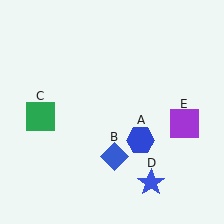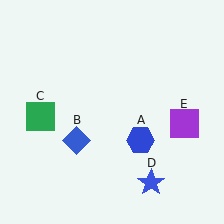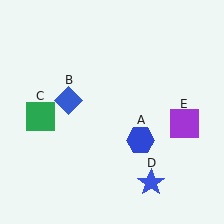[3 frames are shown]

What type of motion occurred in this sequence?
The blue diamond (object B) rotated clockwise around the center of the scene.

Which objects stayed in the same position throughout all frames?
Blue hexagon (object A) and green square (object C) and blue star (object D) and purple square (object E) remained stationary.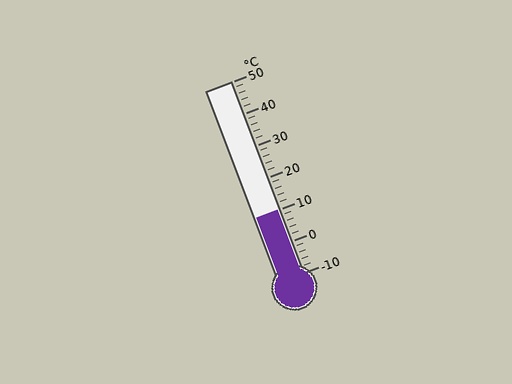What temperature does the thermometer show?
The thermometer shows approximately 10°C.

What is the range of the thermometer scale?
The thermometer scale ranges from -10°C to 50°C.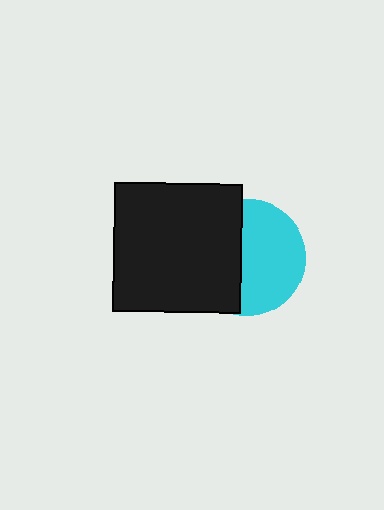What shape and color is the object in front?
The object in front is a black square.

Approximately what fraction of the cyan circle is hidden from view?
Roughly 43% of the cyan circle is hidden behind the black square.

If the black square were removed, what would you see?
You would see the complete cyan circle.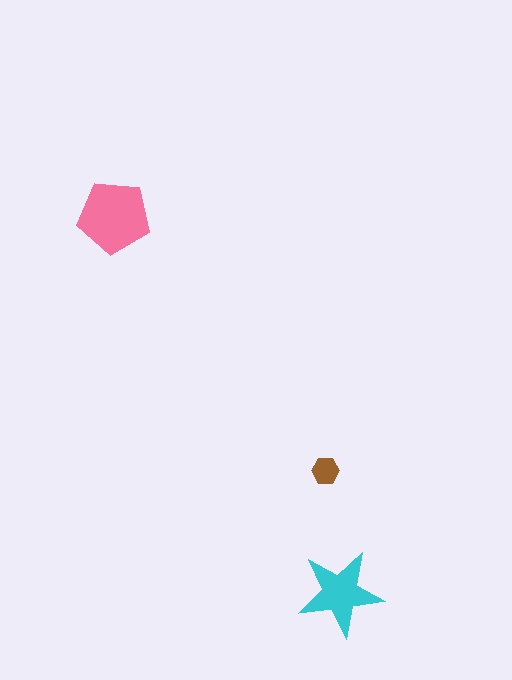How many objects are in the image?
There are 3 objects in the image.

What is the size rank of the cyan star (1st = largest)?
2nd.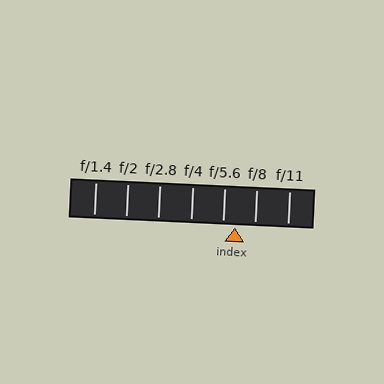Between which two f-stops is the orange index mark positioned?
The index mark is between f/5.6 and f/8.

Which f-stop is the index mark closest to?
The index mark is closest to f/5.6.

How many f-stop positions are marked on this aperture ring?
There are 7 f-stop positions marked.